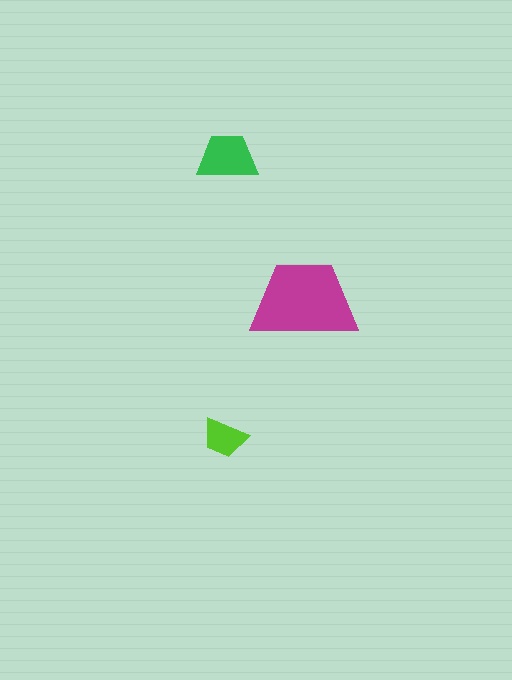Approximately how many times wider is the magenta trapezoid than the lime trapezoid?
About 2.5 times wider.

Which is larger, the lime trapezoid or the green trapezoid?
The green one.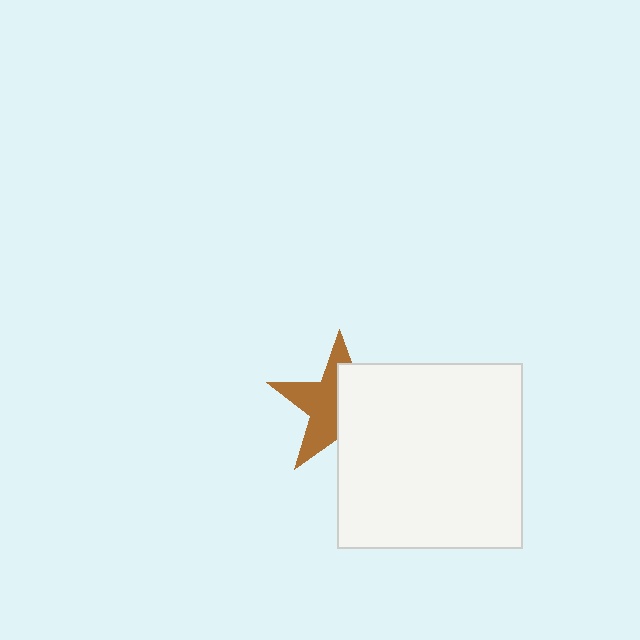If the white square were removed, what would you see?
You would see the complete brown star.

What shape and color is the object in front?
The object in front is a white square.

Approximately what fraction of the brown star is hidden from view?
Roughly 50% of the brown star is hidden behind the white square.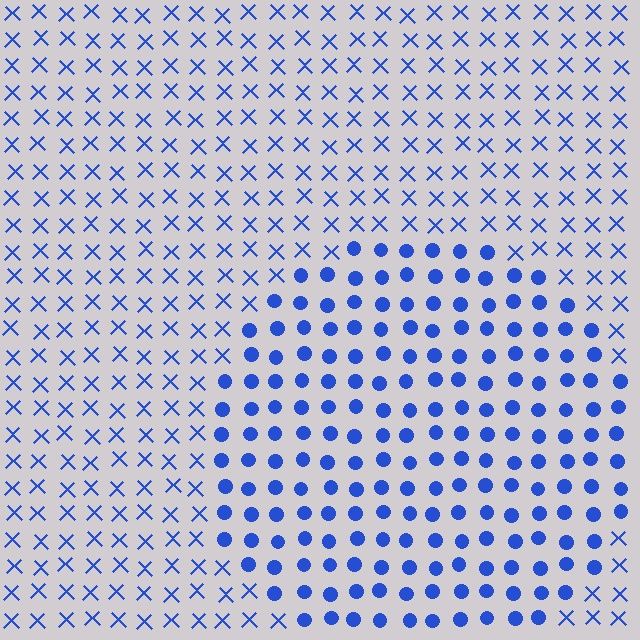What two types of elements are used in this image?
The image uses circles inside the circle region and X marks outside it.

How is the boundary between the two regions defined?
The boundary is defined by a change in element shape: circles inside vs. X marks outside. All elements share the same color and spacing.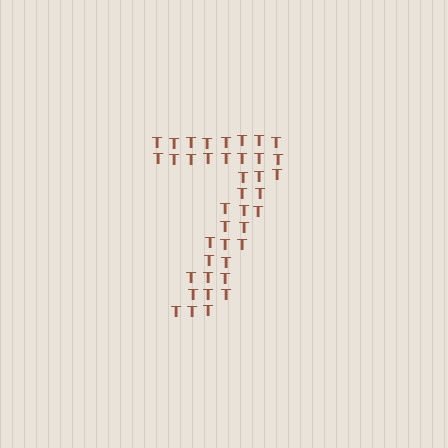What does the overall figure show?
The overall figure shows the digit 7.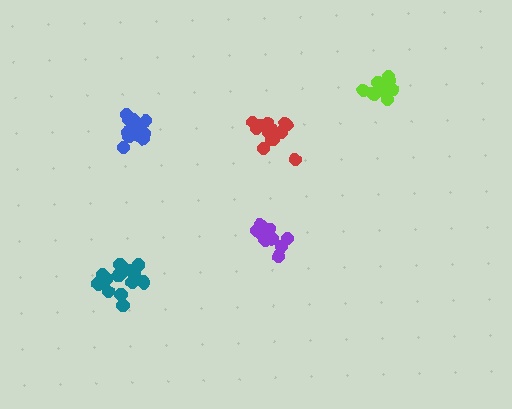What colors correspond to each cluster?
The clusters are colored: lime, purple, teal, blue, red.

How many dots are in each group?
Group 1: 15 dots, Group 2: 13 dots, Group 3: 17 dots, Group 4: 14 dots, Group 5: 14 dots (73 total).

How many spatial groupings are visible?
There are 5 spatial groupings.